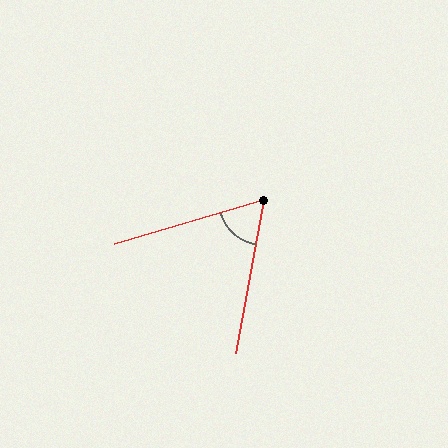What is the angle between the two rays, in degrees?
Approximately 63 degrees.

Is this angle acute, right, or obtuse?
It is acute.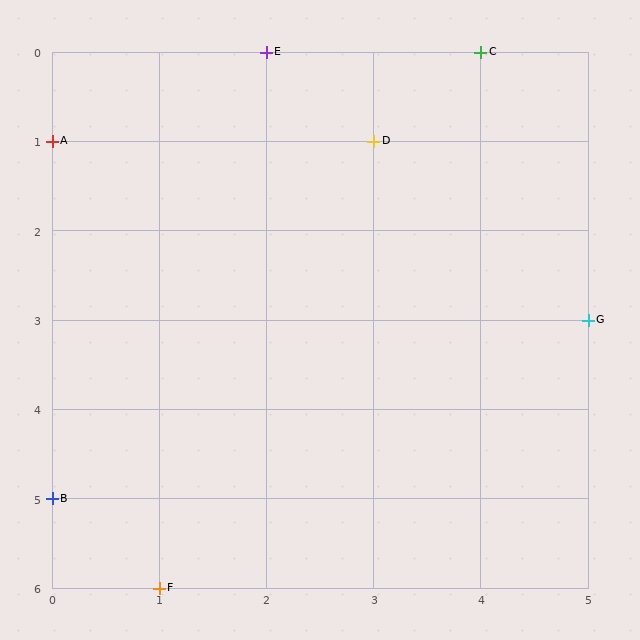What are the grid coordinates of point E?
Point E is at grid coordinates (2, 0).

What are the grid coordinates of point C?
Point C is at grid coordinates (4, 0).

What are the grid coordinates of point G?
Point G is at grid coordinates (5, 3).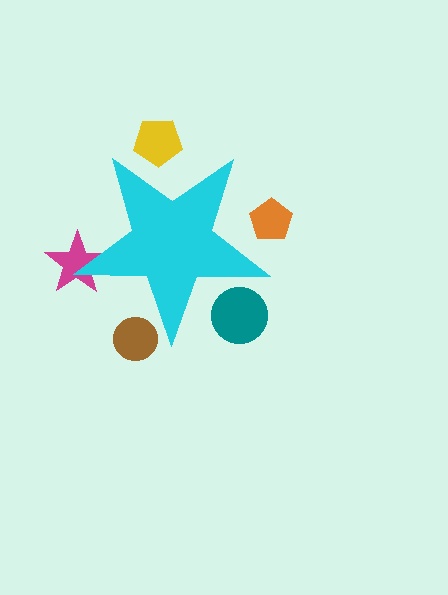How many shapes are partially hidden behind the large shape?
5 shapes are partially hidden.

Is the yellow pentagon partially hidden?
Yes, the yellow pentagon is partially hidden behind the cyan star.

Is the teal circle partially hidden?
Yes, the teal circle is partially hidden behind the cyan star.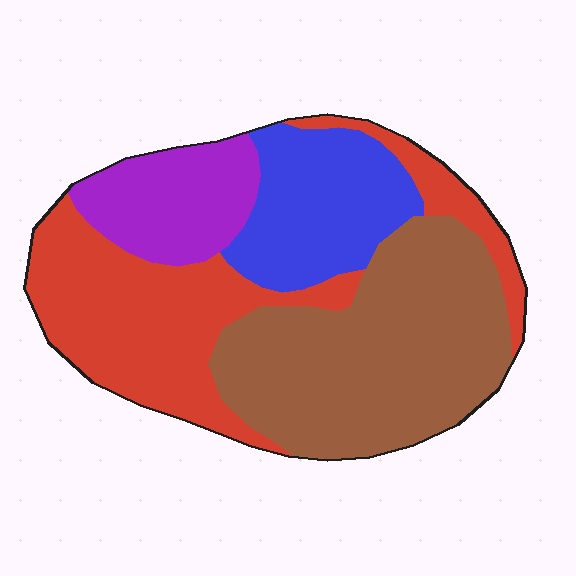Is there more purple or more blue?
Blue.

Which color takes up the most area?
Brown, at roughly 35%.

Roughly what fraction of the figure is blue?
Blue takes up about one sixth (1/6) of the figure.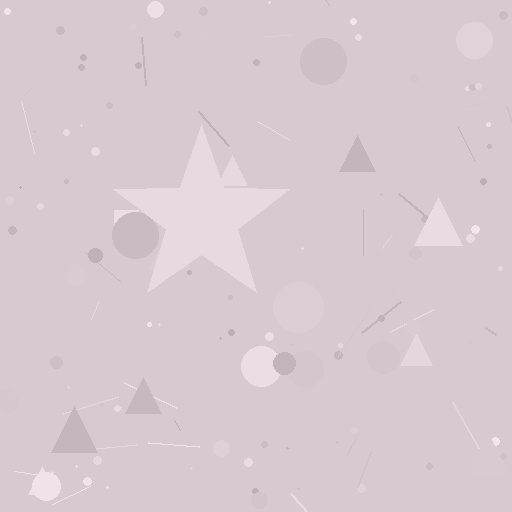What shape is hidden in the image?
A star is hidden in the image.